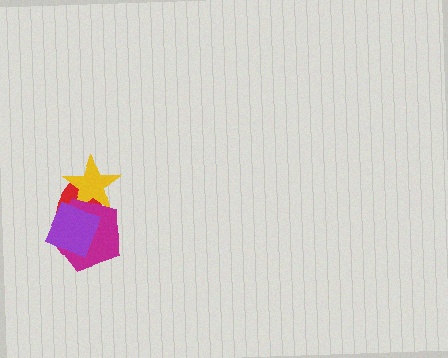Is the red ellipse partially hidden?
Yes, it is partially covered by another shape.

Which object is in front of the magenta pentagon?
The purple diamond is in front of the magenta pentagon.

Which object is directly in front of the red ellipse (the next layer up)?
The yellow star is directly in front of the red ellipse.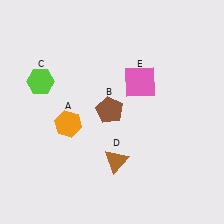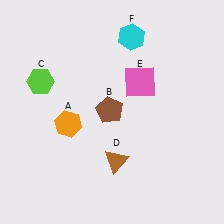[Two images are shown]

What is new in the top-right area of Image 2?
A cyan hexagon (F) was added in the top-right area of Image 2.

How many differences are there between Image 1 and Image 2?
There is 1 difference between the two images.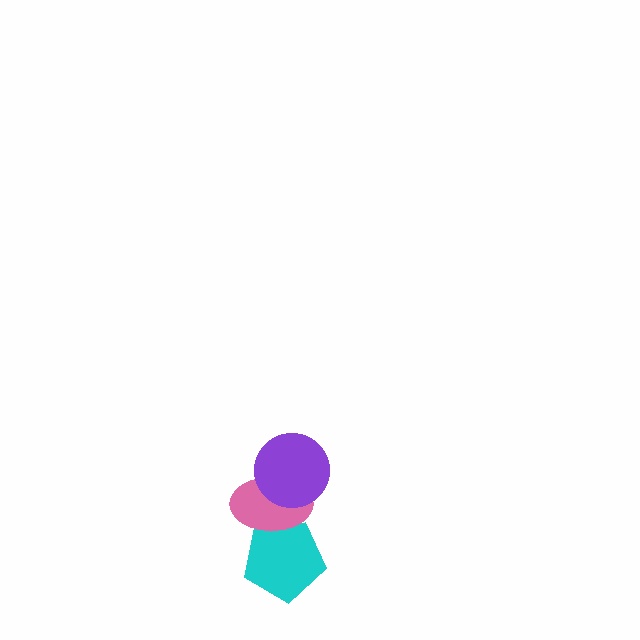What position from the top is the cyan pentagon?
The cyan pentagon is 3rd from the top.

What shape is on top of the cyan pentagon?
The pink ellipse is on top of the cyan pentagon.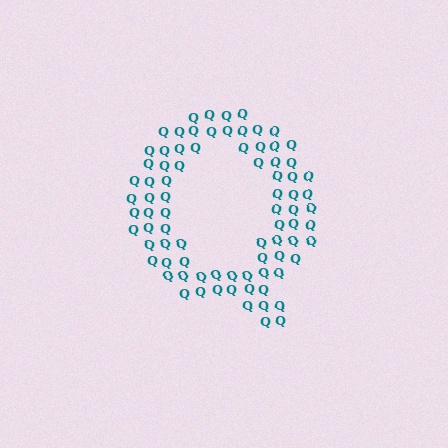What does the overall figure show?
The overall figure shows the letter Q.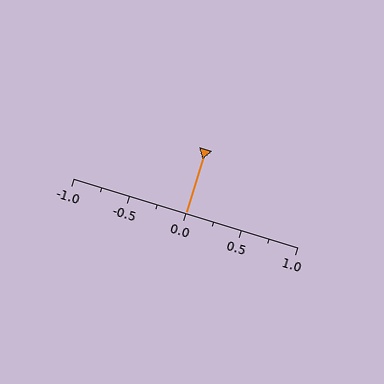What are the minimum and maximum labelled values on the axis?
The axis runs from -1.0 to 1.0.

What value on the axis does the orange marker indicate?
The marker indicates approximately 0.